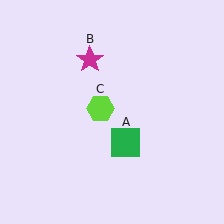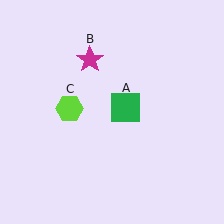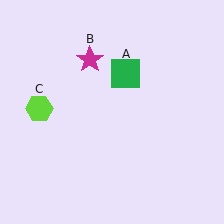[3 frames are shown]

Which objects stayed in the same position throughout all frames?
Magenta star (object B) remained stationary.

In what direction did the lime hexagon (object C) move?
The lime hexagon (object C) moved left.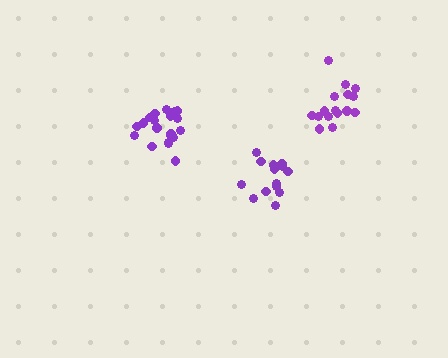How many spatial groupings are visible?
There are 3 spatial groupings.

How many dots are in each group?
Group 1: 16 dots, Group 2: 20 dots, Group 3: 14 dots (50 total).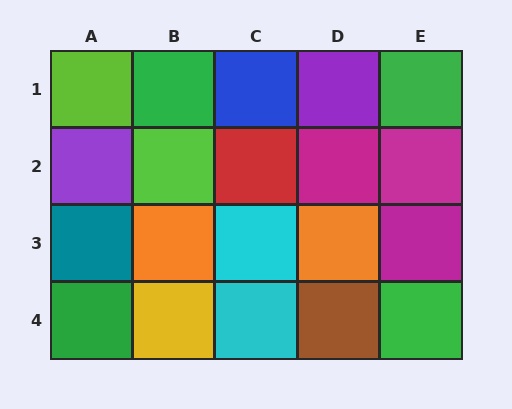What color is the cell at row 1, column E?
Green.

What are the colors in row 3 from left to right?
Teal, orange, cyan, orange, magenta.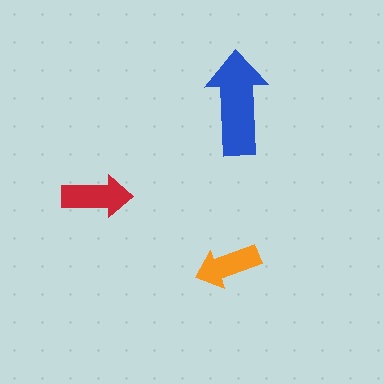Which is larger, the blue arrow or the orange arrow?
The blue one.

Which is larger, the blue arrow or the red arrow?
The blue one.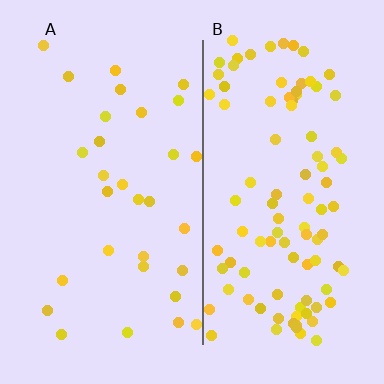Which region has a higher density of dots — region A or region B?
B (the right).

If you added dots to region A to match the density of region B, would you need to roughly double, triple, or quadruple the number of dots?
Approximately triple.